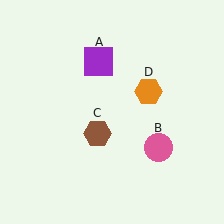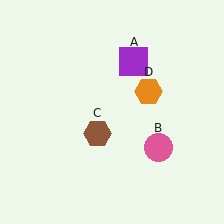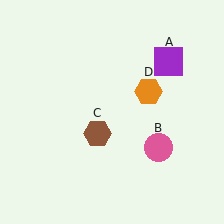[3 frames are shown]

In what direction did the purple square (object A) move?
The purple square (object A) moved right.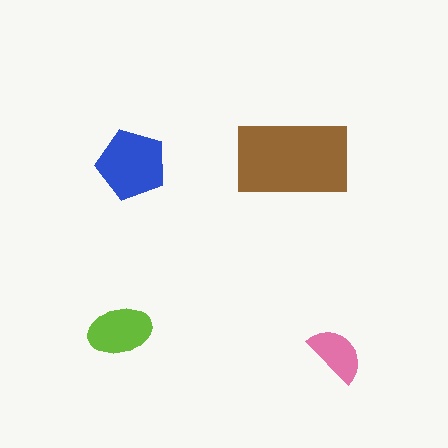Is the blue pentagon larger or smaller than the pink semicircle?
Larger.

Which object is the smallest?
The pink semicircle.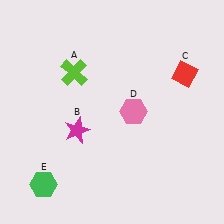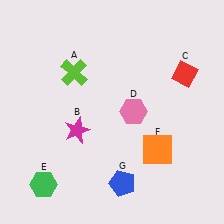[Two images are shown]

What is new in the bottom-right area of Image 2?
An orange square (F) was added in the bottom-right area of Image 2.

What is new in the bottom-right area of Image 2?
A blue pentagon (G) was added in the bottom-right area of Image 2.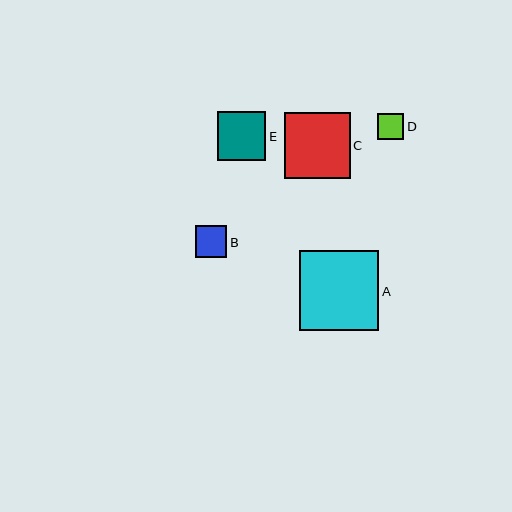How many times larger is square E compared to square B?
Square E is approximately 1.5 times the size of square B.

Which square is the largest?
Square A is the largest with a size of approximately 80 pixels.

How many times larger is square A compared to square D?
Square A is approximately 3.1 times the size of square D.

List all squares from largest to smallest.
From largest to smallest: A, C, E, B, D.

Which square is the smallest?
Square D is the smallest with a size of approximately 26 pixels.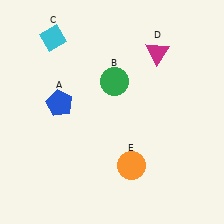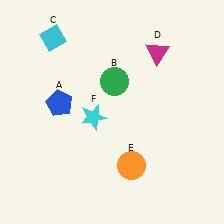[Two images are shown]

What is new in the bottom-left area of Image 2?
A cyan star (F) was added in the bottom-left area of Image 2.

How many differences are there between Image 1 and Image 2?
There is 1 difference between the two images.